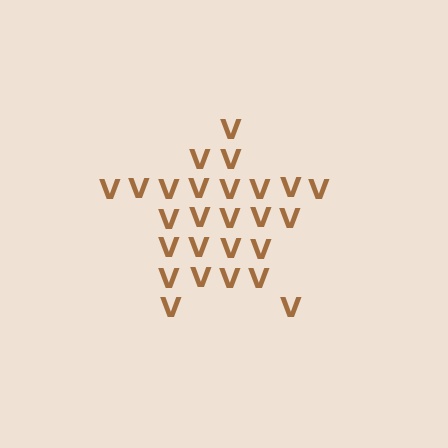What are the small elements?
The small elements are letter V's.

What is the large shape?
The large shape is a star.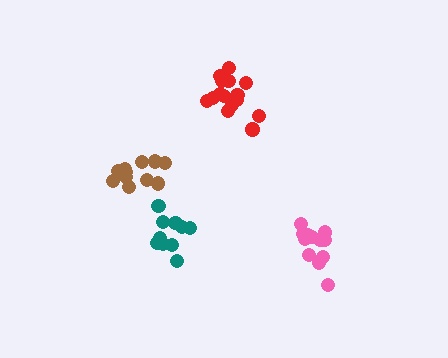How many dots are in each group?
Group 1: 11 dots, Group 2: 15 dots, Group 3: 11 dots, Group 4: 13 dots (50 total).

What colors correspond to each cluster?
The clusters are colored: teal, red, brown, pink.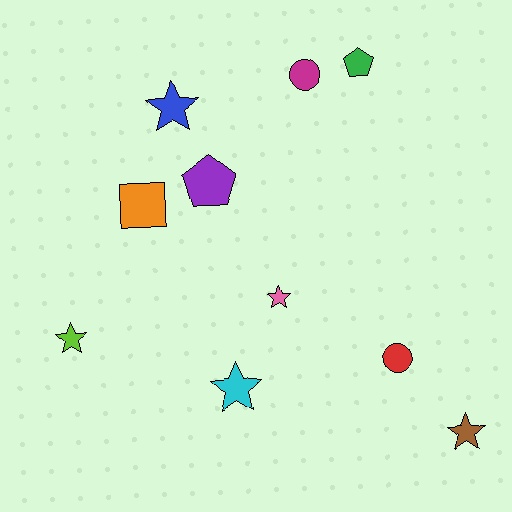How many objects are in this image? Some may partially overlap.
There are 10 objects.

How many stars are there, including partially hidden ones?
There are 5 stars.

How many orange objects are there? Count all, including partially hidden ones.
There is 1 orange object.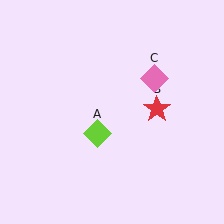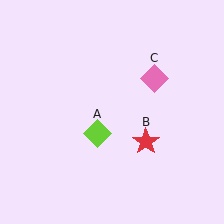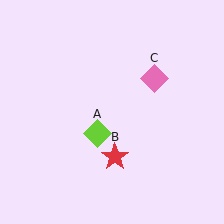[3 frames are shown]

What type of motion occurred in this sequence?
The red star (object B) rotated clockwise around the center of the scene.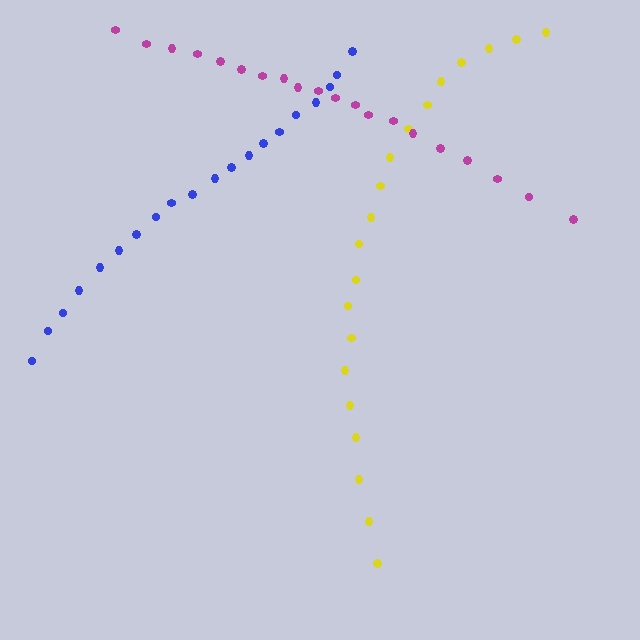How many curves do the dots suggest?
There are 3 distinct paths.